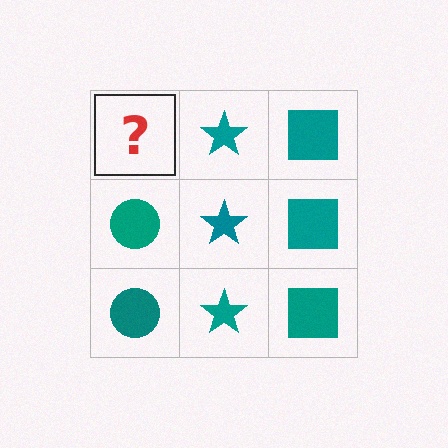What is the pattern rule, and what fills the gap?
The rule is that each column has a consistent shape. The gap should be filled with a teal circle.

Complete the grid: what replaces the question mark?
The question mark should be replaced with a teal circle.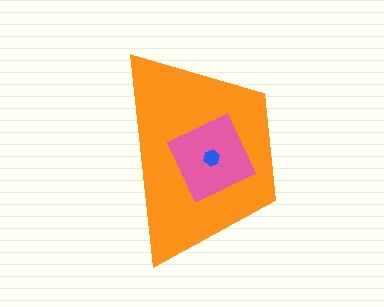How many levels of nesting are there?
3.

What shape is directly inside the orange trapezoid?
The pink square.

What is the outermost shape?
The orange trapezoid.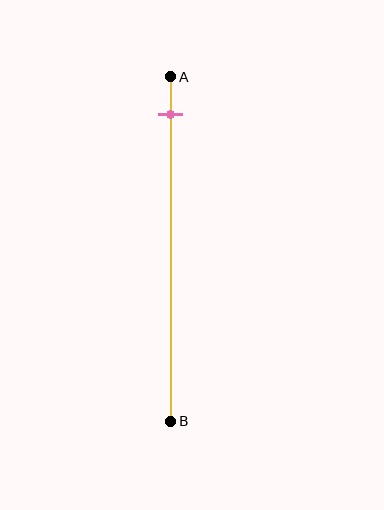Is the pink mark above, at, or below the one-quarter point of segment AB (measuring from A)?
The pink mark is above the one-quarter point of segment AB.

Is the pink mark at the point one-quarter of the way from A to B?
No, the mark is at about 10% from A, not at the 25% one-quarter point.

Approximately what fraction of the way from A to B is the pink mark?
The pink mark is approximately 10% of the way from A to B.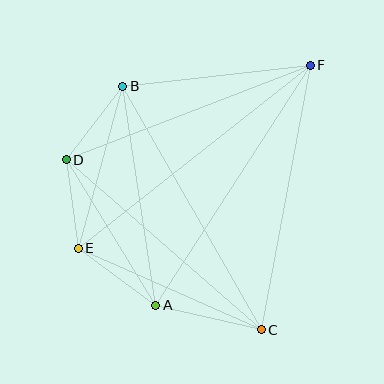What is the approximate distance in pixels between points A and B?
The distance between A and B is approximately 222 pixels.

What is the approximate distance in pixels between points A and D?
The distance between A and D is approximately 171 pixels.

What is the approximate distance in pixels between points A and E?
The distance between A and E is approximately 96 pixels.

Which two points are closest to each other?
Points D and E are closest to each other.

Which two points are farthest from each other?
Points E and F are farthest from each other.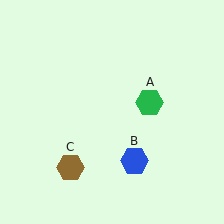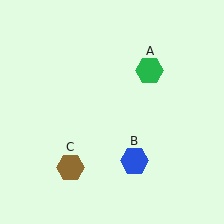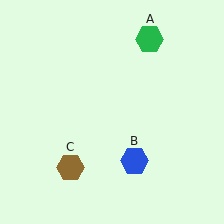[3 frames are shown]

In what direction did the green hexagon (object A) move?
The green hexagon (object A) moved up.